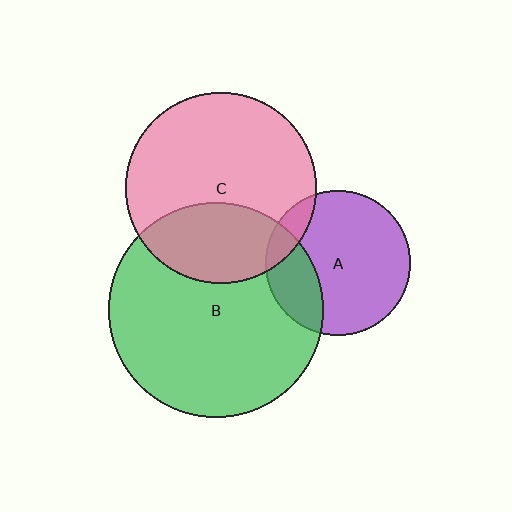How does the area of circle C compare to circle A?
Approximately 1.7 times.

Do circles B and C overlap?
Yes.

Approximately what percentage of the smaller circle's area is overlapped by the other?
Approximately 30%.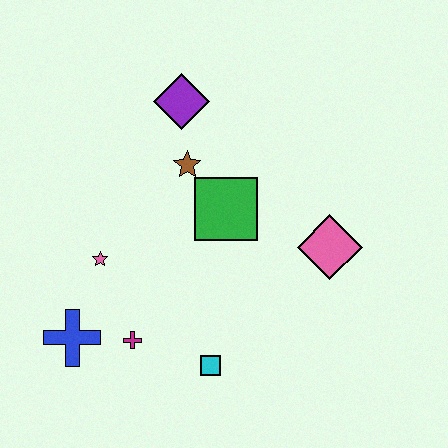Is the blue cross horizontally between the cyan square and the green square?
No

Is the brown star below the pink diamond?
No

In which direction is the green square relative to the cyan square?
The green square is above the cyan square.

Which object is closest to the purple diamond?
The brown star is closest to the purple diamond.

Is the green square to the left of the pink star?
No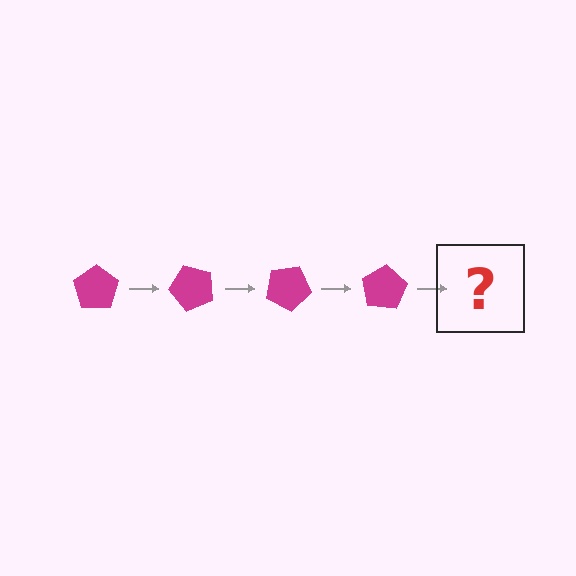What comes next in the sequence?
The next element should be a magenta pentagon rotated 200 degrees.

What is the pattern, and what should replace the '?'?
The pattern is that the pentagon rotates 50 degrees each step. The '?' should be a magenta pentagon rotated 200 degrees.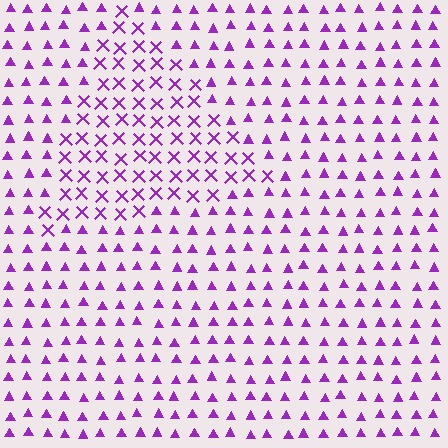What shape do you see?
I see a triangle.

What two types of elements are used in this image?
The image uses X marks inside the triangle region and triangles outside it.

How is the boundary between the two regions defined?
The boundary is defined by a change in element shape: X marks inside vs. triangles outside. All elements share the same color and spacing.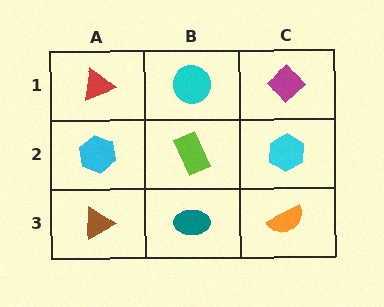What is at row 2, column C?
A cyan hexagon.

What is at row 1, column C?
A magenta diamond.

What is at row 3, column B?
A teal ellipse.